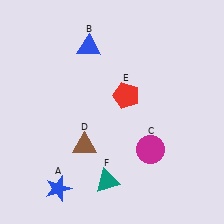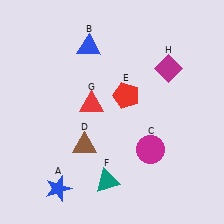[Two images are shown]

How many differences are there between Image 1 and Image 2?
There are 2 differences between the two images.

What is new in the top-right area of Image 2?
A magenta diamond (H) was added in the top-right area of Image 2.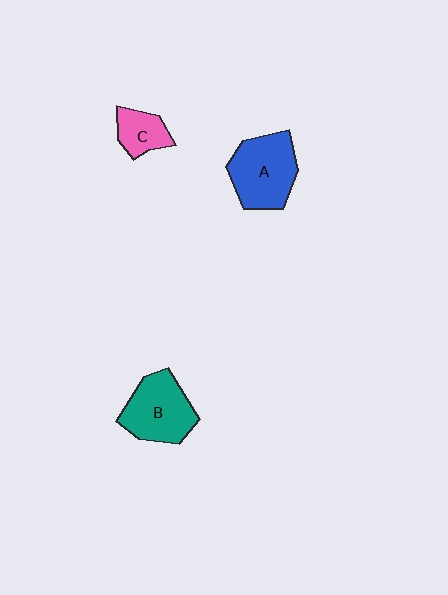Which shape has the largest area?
Shape A (blue).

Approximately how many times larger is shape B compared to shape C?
Approximately 2.0 times.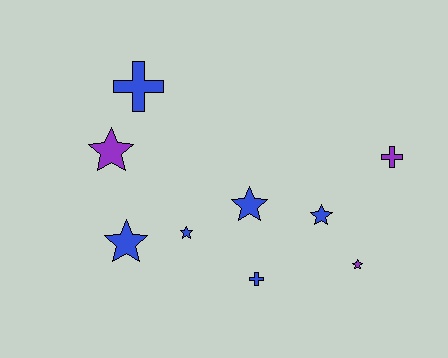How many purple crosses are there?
There is 1 purple cross.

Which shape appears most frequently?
Star, with 6 objects.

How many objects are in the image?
There are 9 objects.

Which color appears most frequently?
Blue, with 6 objects.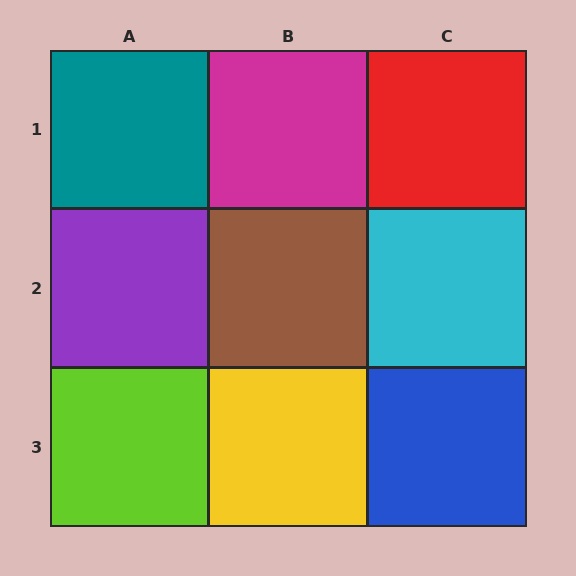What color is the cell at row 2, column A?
Purple.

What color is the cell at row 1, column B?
Magenta.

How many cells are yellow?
1 cell is yellow.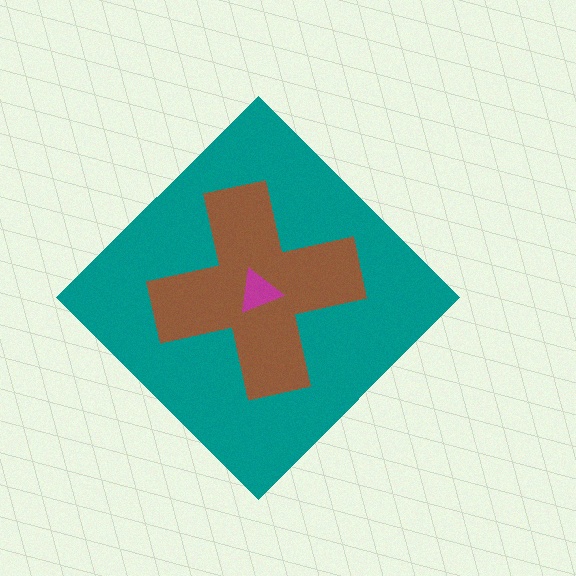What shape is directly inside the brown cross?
The magenta triangle.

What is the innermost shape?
The magenta triangle.